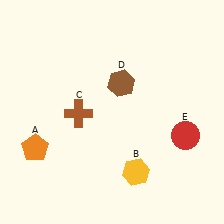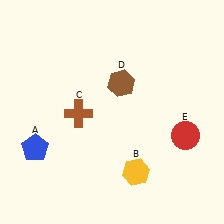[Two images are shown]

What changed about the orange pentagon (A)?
In Image 1, A is orange. In Image 2, it changed to blue.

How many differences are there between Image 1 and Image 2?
There is 1 difference between the two images.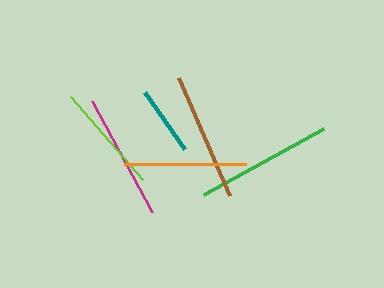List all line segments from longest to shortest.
From longest to shortest: green, brown, magenta, orange, lime, teal.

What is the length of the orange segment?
The orange segment is approximately 122 pixels long.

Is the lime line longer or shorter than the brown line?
The brown line is longer than the lime line.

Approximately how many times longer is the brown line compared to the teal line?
The brown line is approximately 1.8 times the length of the teal line.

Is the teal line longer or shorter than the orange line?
The orange line is longer than the teal line.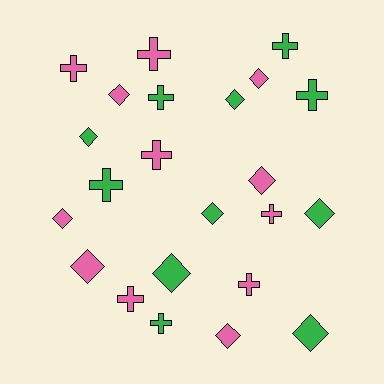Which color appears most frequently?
Pink, with 12 objects.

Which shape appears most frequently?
Diamond, with 12 objects.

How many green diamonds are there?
There are 6 green diamonds.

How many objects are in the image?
There are 23 objects.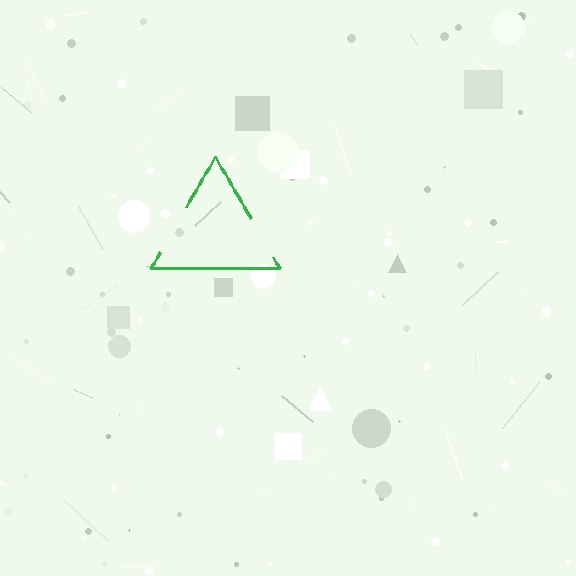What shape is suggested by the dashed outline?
The dashed outline suggests a triangle.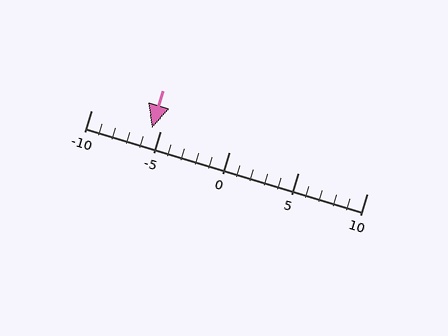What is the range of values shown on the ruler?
The ruler shows values from -10 to 10.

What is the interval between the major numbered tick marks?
The major tick marks are spaced 5 units apart.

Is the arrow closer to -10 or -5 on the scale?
The arrow is closer to -5.